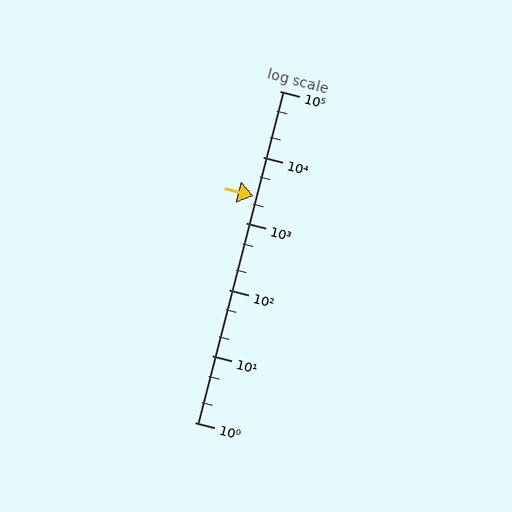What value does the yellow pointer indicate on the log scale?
The pointer indicates approximately 2600.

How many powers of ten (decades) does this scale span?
The scale spans 5 decades, from 1 to 100000.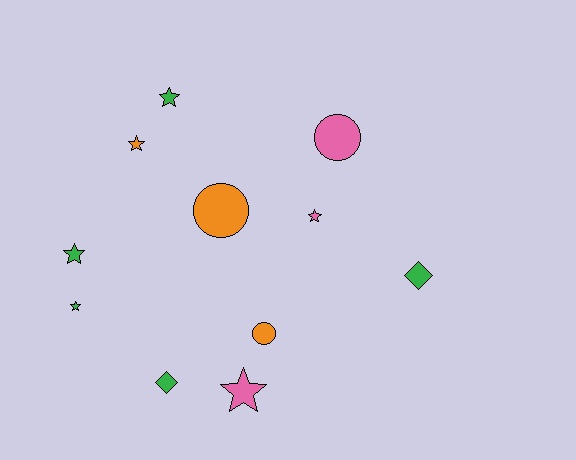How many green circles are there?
There are no green circles.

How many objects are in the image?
There are 11 objects.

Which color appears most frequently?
Green, with 5 objects.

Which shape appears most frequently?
Star, with 6 objects.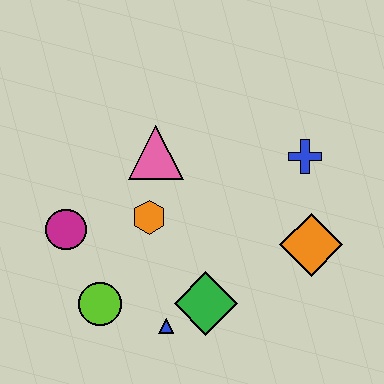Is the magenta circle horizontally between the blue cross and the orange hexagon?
No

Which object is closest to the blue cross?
The orange diamond is closest to the blue cross.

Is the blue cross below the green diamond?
No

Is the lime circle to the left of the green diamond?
Yes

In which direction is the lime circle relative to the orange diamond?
The lime circle is to the left of the orange diamond.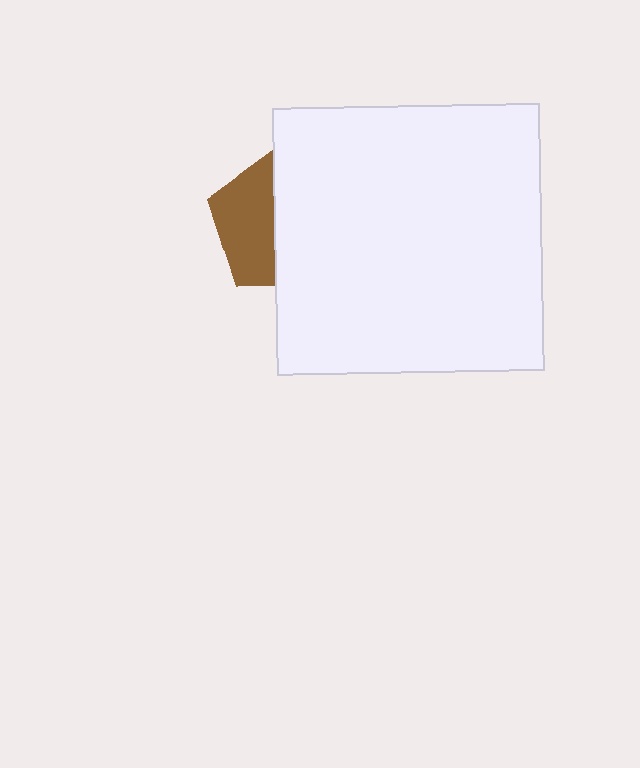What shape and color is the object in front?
The object in front is a white square.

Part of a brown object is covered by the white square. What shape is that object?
It is a pentagon.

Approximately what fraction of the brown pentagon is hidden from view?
Roughly 57% of the brown pentagon is hidden behind the white square.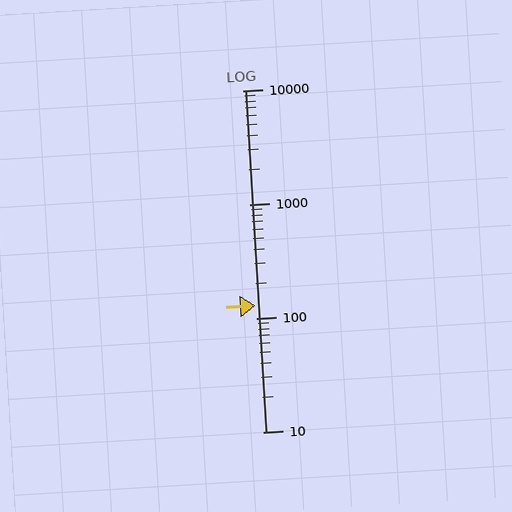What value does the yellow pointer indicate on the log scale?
The pointer indicates approximately 130.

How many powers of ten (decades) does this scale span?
The scale spans 3 decades, from 10 to 10000.